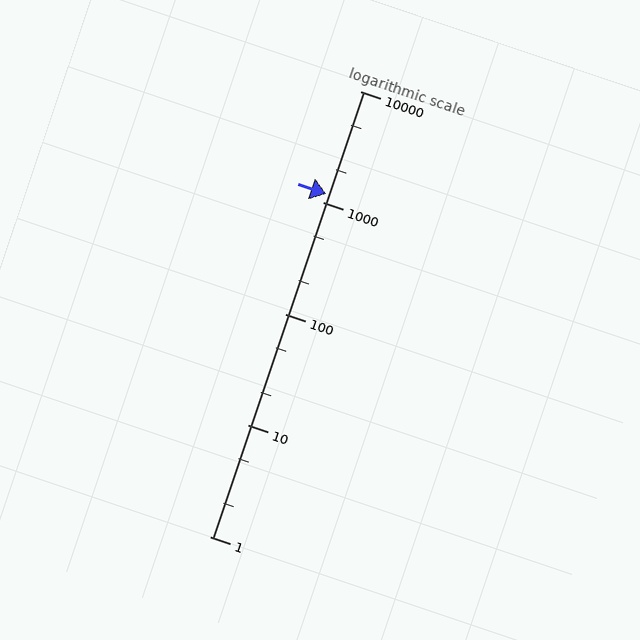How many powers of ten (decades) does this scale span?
The scale spans 4 decades, from 1 to 10000.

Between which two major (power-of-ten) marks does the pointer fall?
The pointer is between 1000 and 10000.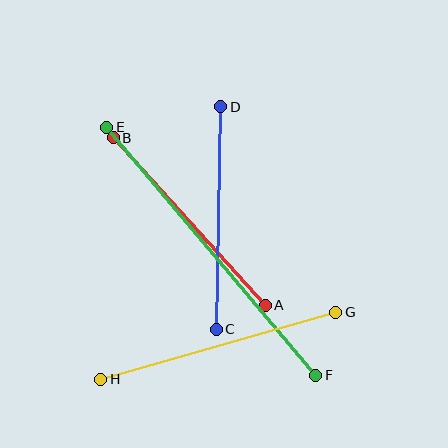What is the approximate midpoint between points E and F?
The midpoint is at approximately (211, 251) pixels.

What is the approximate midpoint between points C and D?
The midpoint is at approximately (218, 218) pixels.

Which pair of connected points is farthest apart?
Points E and F are farthest apart.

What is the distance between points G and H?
The distance is approximately 245 pixels.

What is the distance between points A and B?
The distance is approximately 226 pixels.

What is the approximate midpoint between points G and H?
The midpoint is at approximately (218, 346) pixels.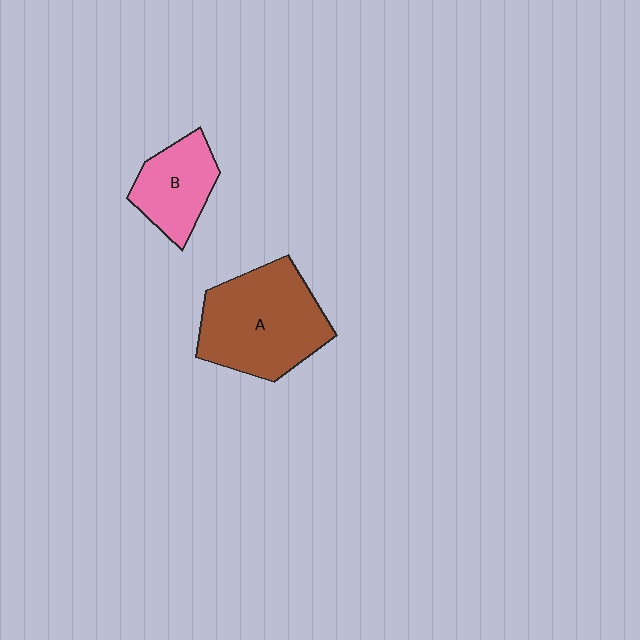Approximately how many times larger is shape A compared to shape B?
Approximately 1.8 times.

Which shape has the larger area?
Shape A (brown).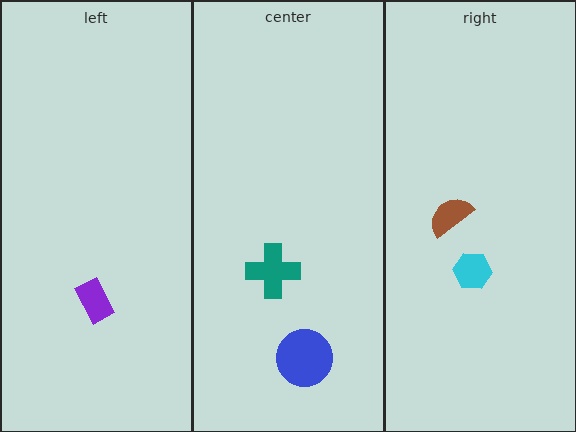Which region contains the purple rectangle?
The left region.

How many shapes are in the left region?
1.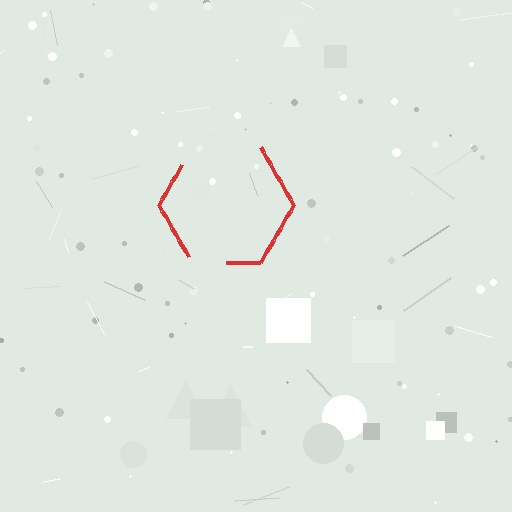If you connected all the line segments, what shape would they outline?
They would outline a hexagon.